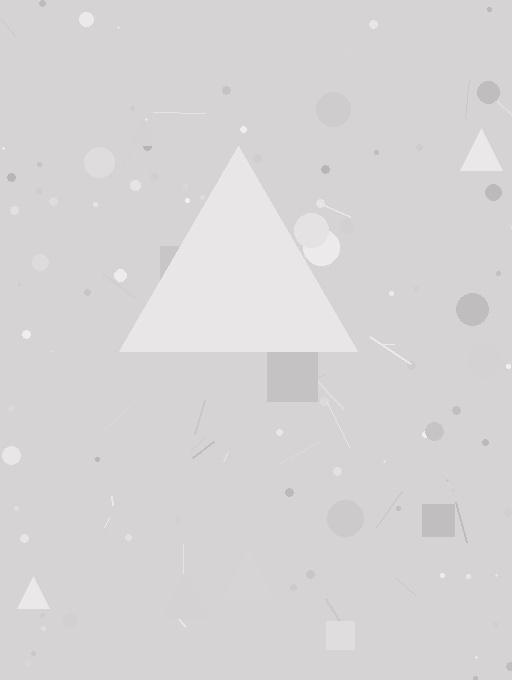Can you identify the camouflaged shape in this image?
The camouflaged shape is a triangle.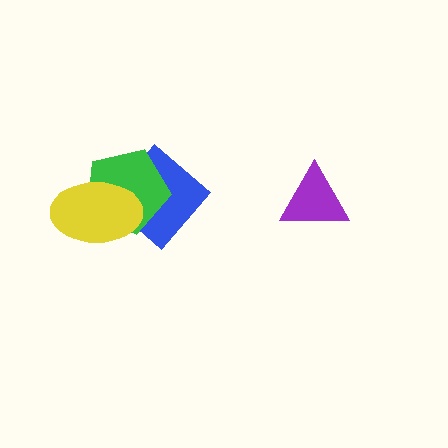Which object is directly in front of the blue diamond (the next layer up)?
The green pentagon is directly in front of the blue diamond.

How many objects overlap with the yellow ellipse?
2 objects overlap with the yellow ellipse.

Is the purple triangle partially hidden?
No, no other shape covers it.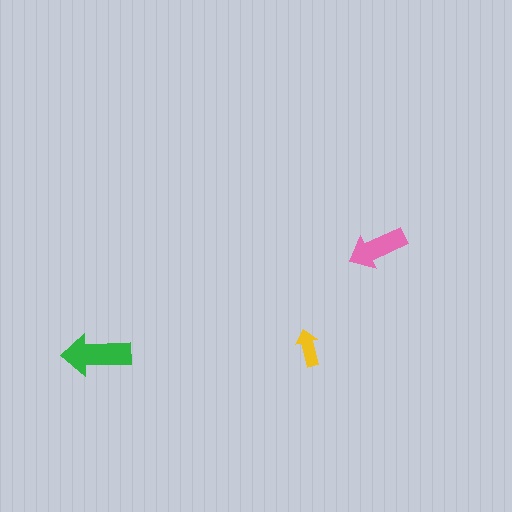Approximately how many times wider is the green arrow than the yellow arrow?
About 2 times wider.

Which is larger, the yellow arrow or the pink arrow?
The pink one.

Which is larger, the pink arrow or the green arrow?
The green one.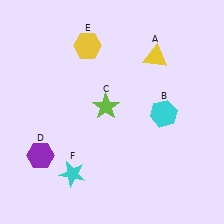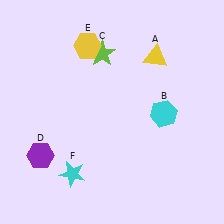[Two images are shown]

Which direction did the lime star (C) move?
The lime star (C) moved up.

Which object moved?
The lime star (C) moved up.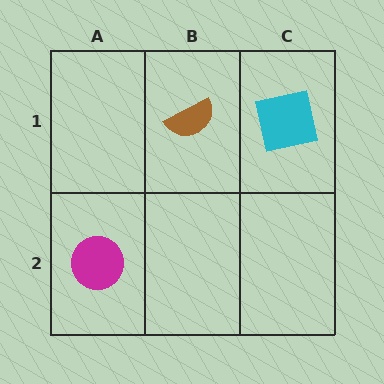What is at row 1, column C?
A cyan square.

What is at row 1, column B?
A brown semicircle.